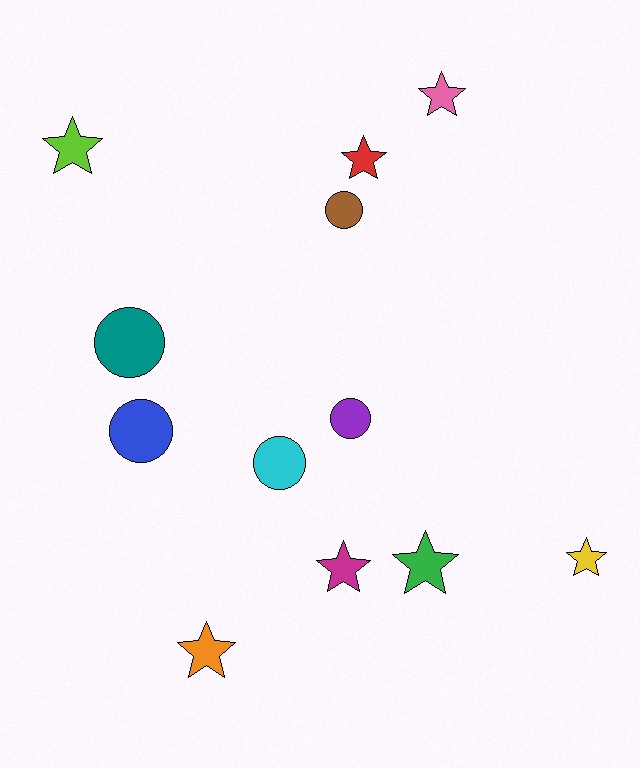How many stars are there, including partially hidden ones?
There are 7 stars.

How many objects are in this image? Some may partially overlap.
There are 12 objects.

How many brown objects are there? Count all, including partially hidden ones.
There is 1 brown object.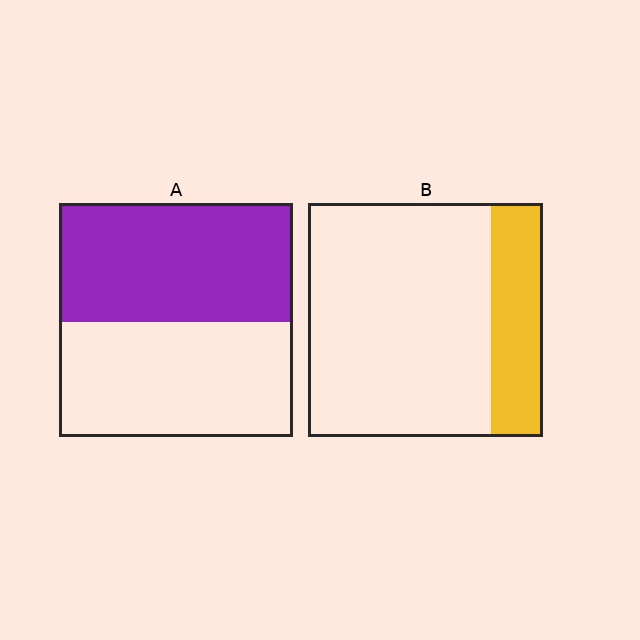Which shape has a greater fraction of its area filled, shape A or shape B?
Shape A.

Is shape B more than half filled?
No.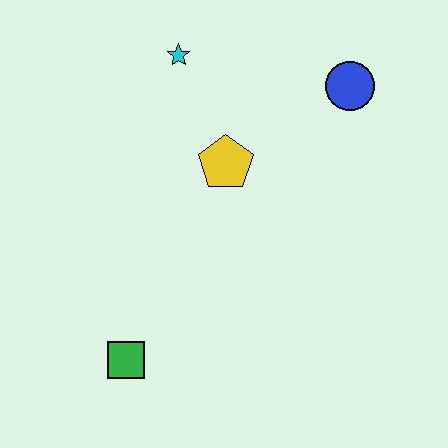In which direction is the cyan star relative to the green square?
The cyan star is above the green square.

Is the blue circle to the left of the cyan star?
No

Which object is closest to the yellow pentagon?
The cyan star is closest to the yellow pentagon.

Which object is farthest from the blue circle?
The green square is farthest from the blue circle.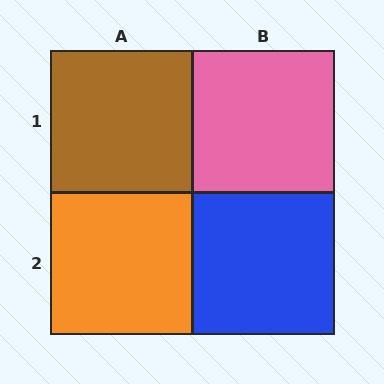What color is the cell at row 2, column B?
Blue.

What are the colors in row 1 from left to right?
Brown, pink.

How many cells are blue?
1 cell is blue.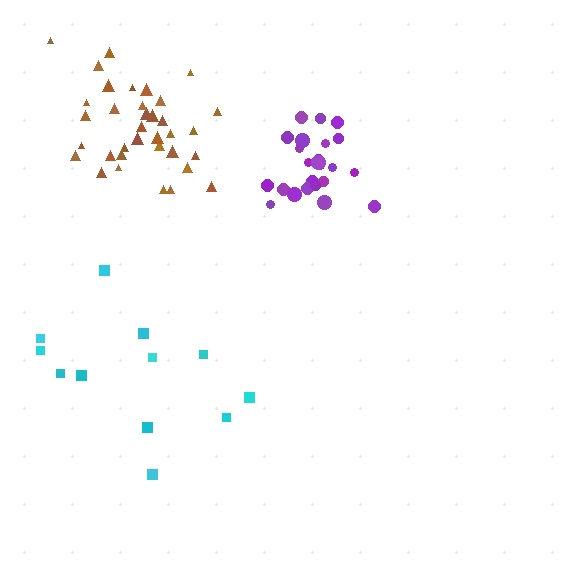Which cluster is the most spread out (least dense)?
Cyan.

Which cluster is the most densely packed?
Purple.